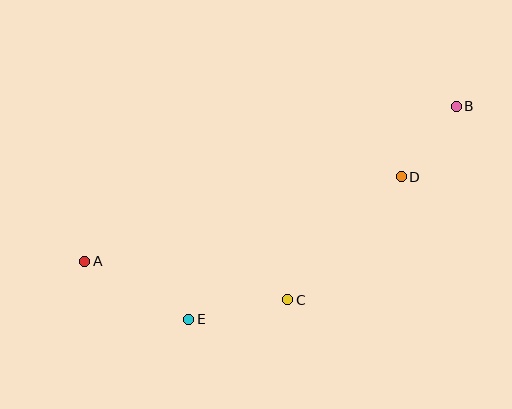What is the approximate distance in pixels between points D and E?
The distance between D and E is approximately 256 pixels.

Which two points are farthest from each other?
Points A and B are farthest from each other.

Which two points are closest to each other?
Points B and D are closest to each other.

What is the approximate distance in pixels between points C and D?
The distance between C and D is approximately 167 pixels.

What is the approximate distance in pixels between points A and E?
The distance between A and E is approximately 119 pixels.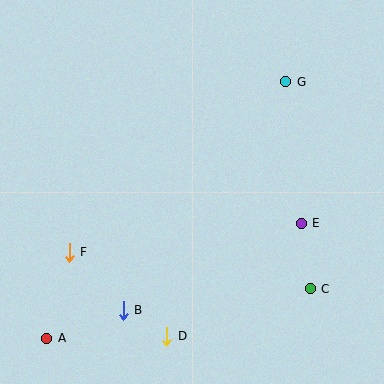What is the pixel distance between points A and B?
The distance between A and B is 82 pixels.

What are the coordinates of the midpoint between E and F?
The midpoint between E and F is at (185, 238).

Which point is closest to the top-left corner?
Point F is closest to the top-left corner.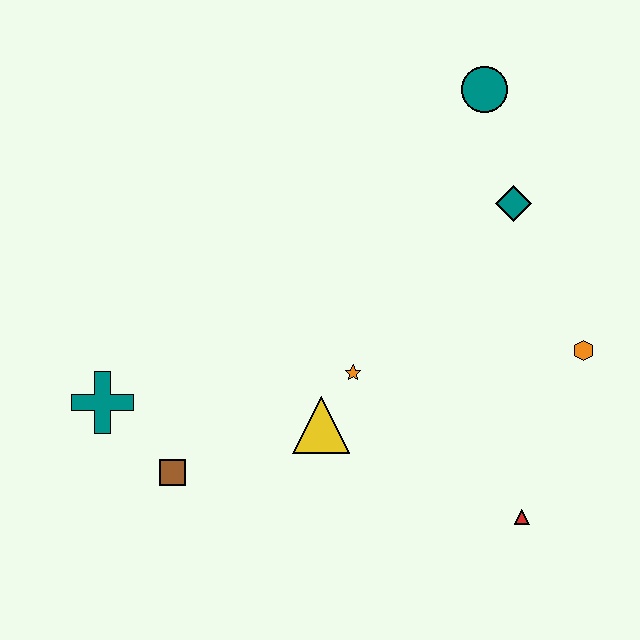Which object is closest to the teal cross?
The brown square is closest to the teal cross.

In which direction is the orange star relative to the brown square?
The orange star is to the right of the brown square.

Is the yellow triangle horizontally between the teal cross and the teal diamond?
Yes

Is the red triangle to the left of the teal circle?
No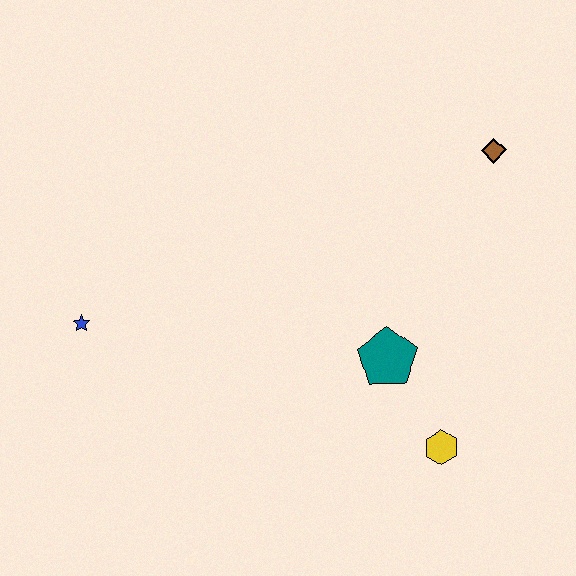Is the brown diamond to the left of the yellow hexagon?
No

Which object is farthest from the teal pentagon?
The blue star is farthest from the teal pentagon.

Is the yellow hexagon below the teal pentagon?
Yes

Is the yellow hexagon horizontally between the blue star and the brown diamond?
Yes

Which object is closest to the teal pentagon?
The yellow hexagon is closest to the teal pentagon.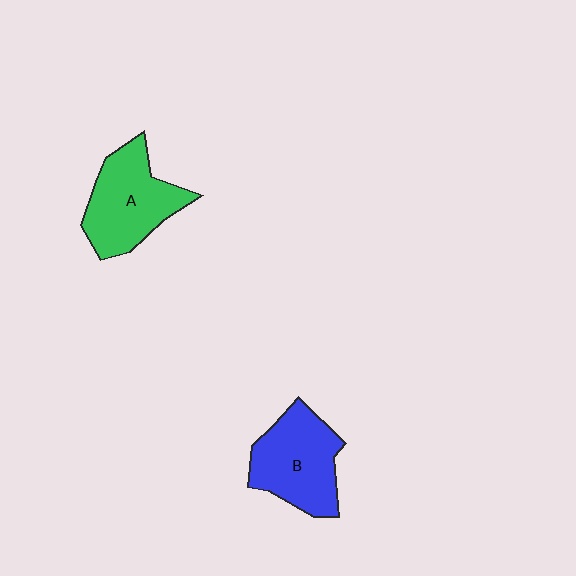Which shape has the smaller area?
Shape B (blue).